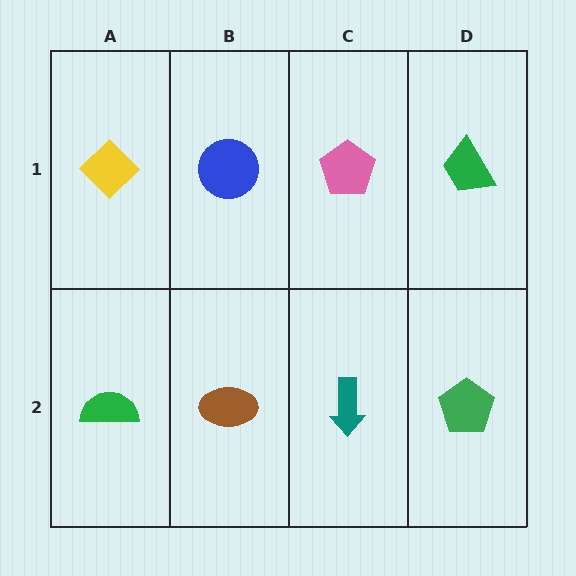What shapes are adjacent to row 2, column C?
A pink pentagon (row 1, column C), a brown ellipse (row 2, column B), a green pentagon (row 2, column D).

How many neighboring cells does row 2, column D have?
2.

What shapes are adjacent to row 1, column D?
A green pentagon (row 2, column D), a pink pentagon (row 1, column C).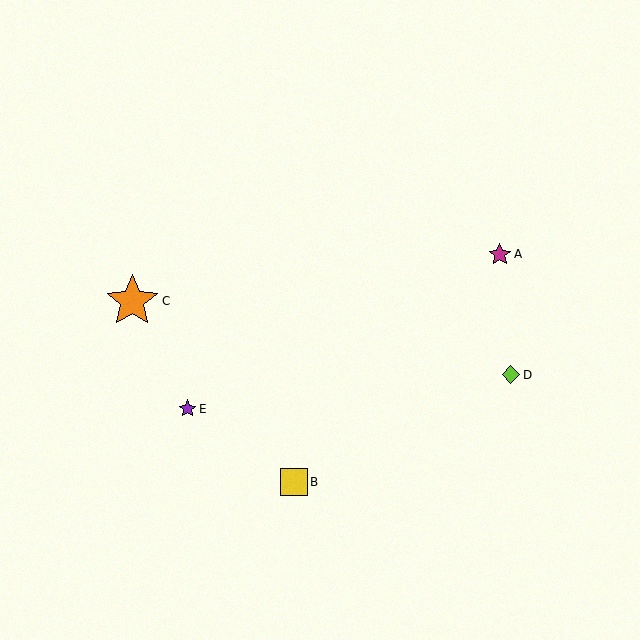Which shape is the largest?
The orange star (labeled C) is the largest.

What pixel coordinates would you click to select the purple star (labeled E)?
Click at (188, 409) to select the purple star E.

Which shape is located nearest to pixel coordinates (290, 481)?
The yellow square (labeled B) at (294, 482) is nearest to that location.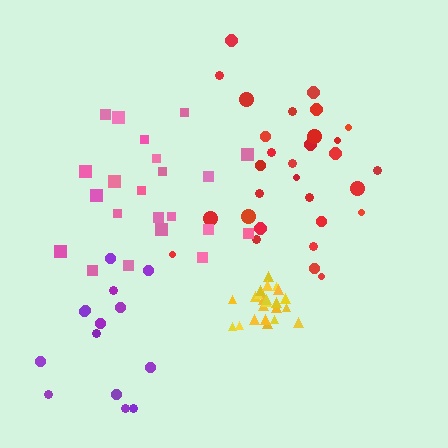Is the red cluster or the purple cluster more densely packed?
Red.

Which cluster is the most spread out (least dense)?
Pink.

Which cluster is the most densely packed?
Yellow.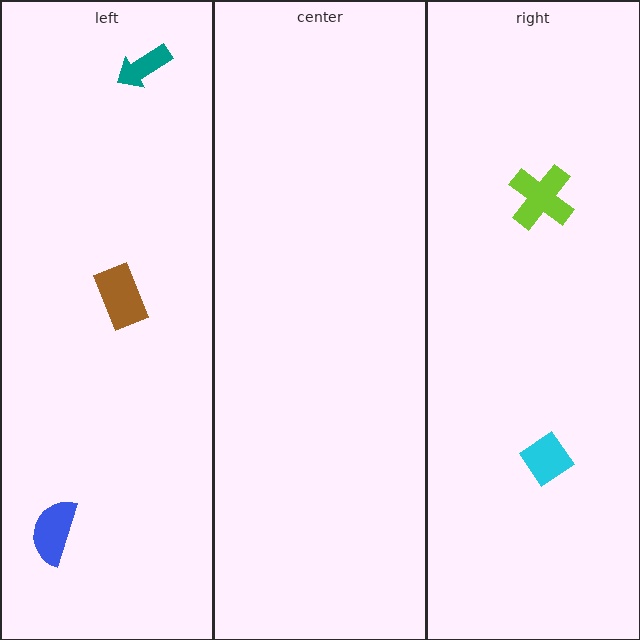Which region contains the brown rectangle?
The left region.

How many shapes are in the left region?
3.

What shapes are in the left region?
The brown rectangle, the blue semicircle, the teal arrow.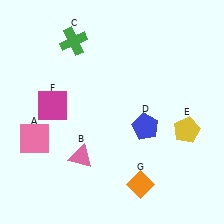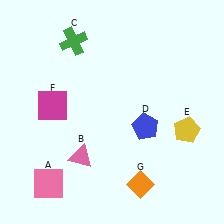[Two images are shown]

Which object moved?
The pink square (A) moved down.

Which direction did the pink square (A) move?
The pink square (A) moved down.